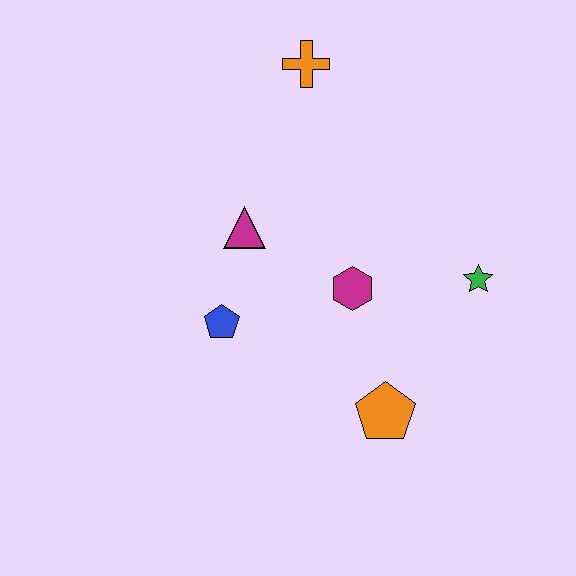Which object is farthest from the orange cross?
The orange pentagon is farthest from the orange cross.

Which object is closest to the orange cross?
The magenta triangle is closest to the orange cross.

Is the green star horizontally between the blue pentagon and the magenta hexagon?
No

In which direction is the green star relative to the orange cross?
The green star is below the orange cross.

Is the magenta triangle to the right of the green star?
No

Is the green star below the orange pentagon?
No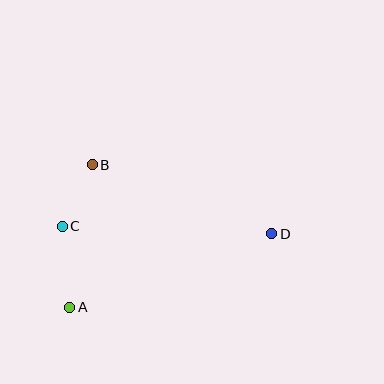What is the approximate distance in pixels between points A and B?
The distance between A and B is approximately 144 pixels.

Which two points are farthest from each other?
Points A and D are farthest from each other.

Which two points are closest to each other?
Points B and C are closest to each other.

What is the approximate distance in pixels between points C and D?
The distance between C and D is approximately 210 pixels.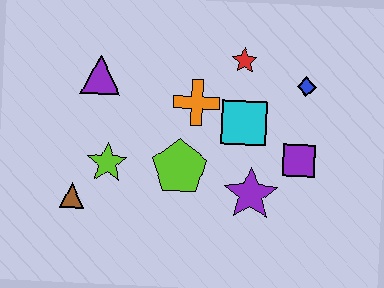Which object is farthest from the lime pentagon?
The blue diamond is farthest from the lime pentagon.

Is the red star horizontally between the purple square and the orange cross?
Yes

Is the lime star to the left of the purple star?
Yes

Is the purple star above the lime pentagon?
No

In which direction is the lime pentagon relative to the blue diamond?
The lime pentagon is to the left of the blue diamond.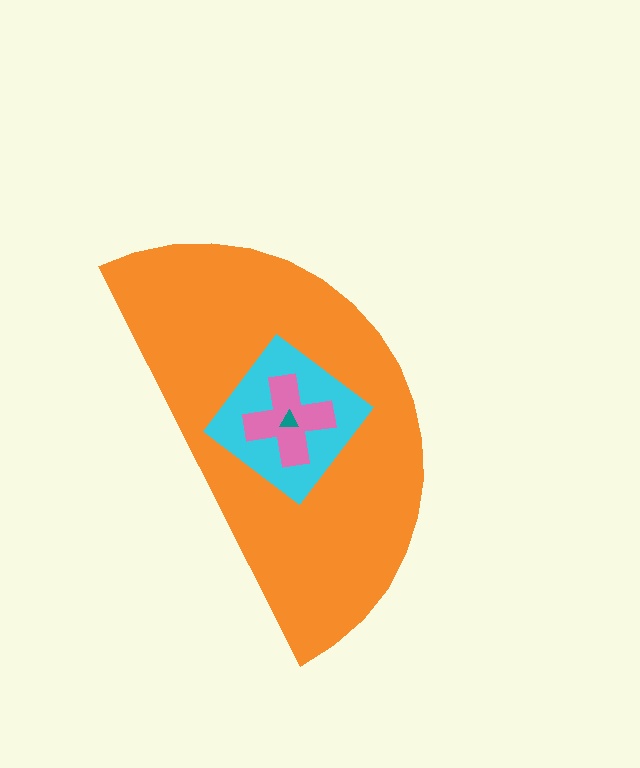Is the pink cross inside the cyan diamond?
Yes.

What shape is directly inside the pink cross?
The teal triangle.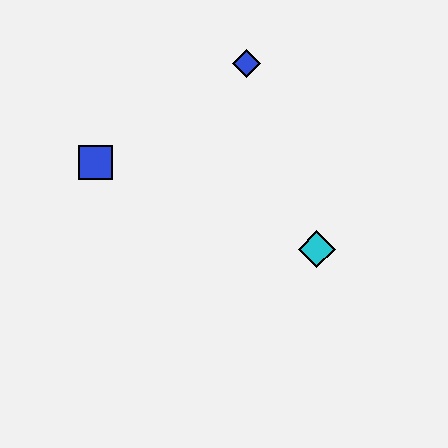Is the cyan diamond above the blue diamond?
No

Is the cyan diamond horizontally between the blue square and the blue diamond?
No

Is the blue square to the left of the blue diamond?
Yes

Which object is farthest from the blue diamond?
The cyan diamond is farthest from the blue diamond.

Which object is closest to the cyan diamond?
The blue diamond is closest to the cyan diamond.